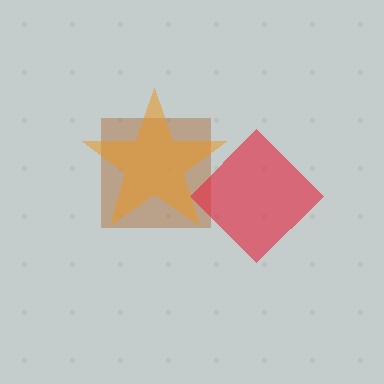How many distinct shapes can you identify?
There are 3 distinct shapes: a brown square, a red diamond, an orange star.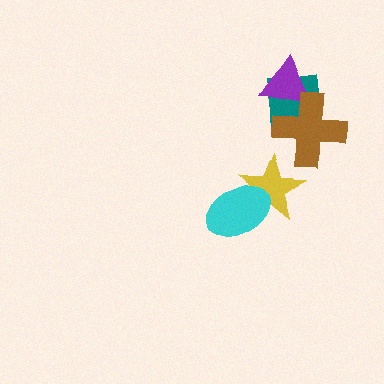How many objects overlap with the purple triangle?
2 objects overlap with the purple triangle.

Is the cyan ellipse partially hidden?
No, no other shape covers it.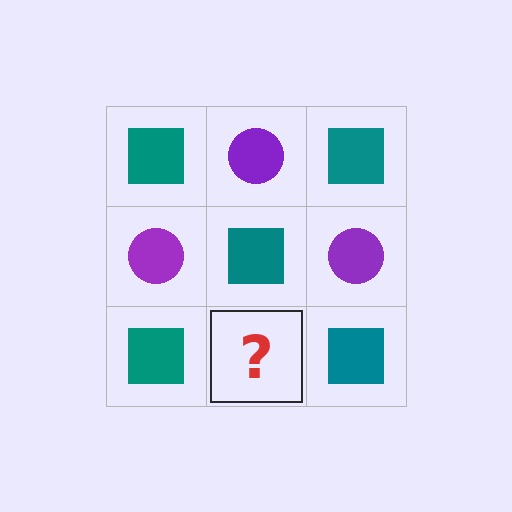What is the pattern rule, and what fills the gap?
The rule is that it alternates teal square and purple circle in a checkerboard pattern. The gap should be filled with a purple circle.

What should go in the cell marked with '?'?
The missing cell should contain a purple circle.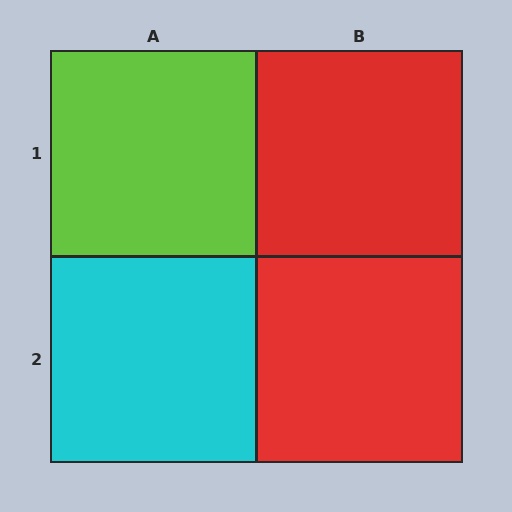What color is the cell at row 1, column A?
Lime.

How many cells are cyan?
1 cell is cyan.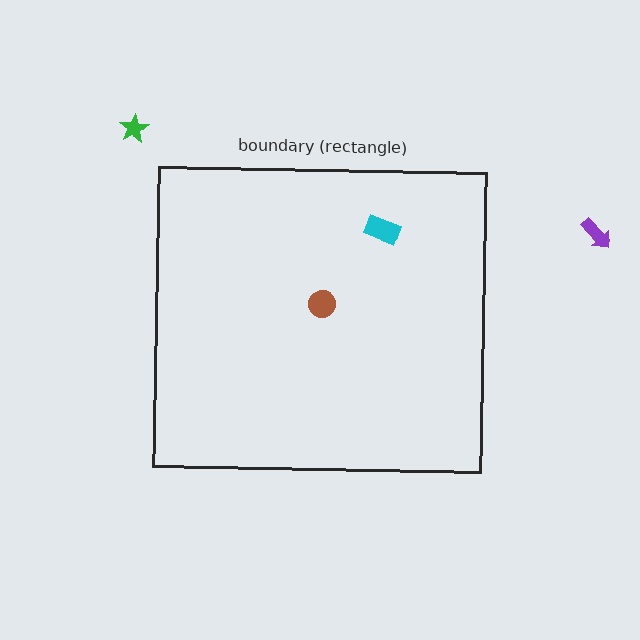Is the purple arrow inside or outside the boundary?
Outside.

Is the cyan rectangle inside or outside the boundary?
Inside.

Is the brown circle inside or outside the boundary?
Inside.